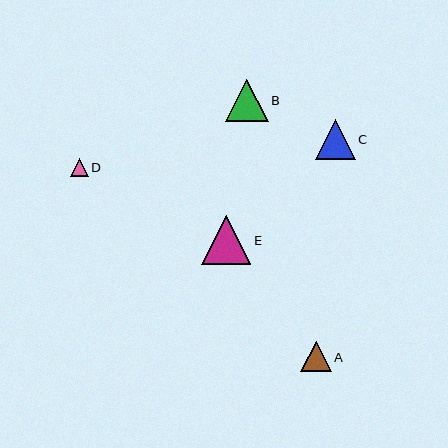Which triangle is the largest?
Triangle E is the largest with a size of approximately 49 pixels.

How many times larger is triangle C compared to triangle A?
Triangle C is approximately 1.3 times the size of triangle A.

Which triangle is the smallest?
Triangle D is the smallest with a size of approximately 18 pixels.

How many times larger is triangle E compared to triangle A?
Triangle E is approximately 1.6 times the size of triangle A.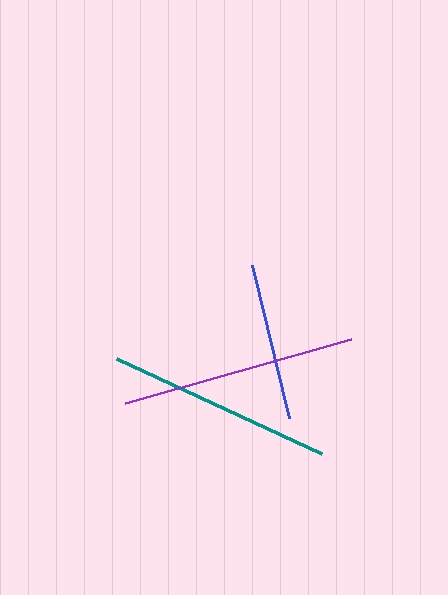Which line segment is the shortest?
The blue line is the shortest at approximately 157 pixels.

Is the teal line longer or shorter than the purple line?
The purple line is longer than the teal line.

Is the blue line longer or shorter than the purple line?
The purple line is longer than the blue line.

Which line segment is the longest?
The purple line is the longest at approximately 235 pixels.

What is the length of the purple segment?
The purple segment is approximately 235 pixels long.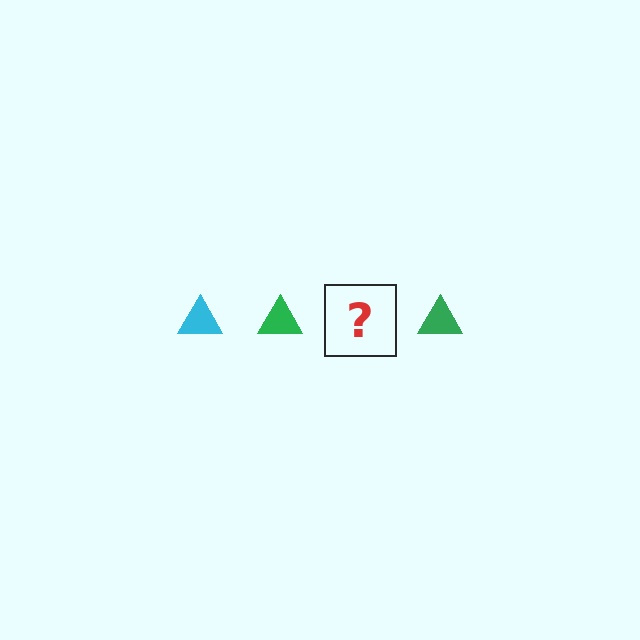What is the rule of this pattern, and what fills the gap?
The rule is that the pattern cycles through cyan, green triangles. The gap should be filled with a cyan triangle.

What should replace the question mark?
The question mark should be replaced with a cyan triangle.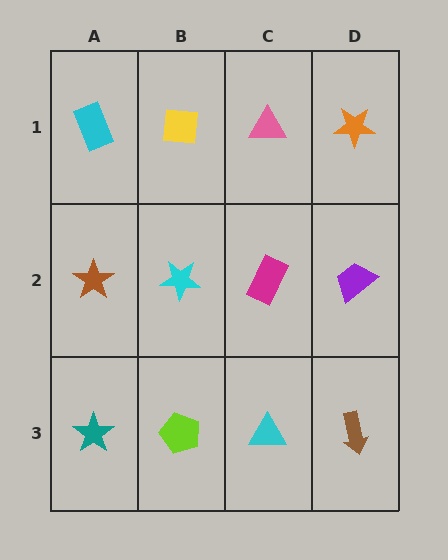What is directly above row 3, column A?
A brown star.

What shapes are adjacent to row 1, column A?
A brown star (row 2, column A), a yellow square (row 1, column B).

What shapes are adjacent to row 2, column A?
A cyan rectangle (row 1, column A), a teal star (row 3, column A), a cyan star (row 2, column B).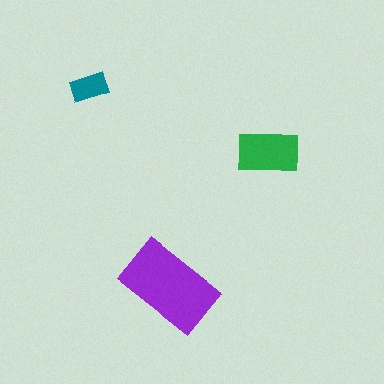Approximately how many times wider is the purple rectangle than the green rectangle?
About 1.5 times wider.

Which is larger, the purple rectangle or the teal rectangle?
The purple one.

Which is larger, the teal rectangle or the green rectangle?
The green one.